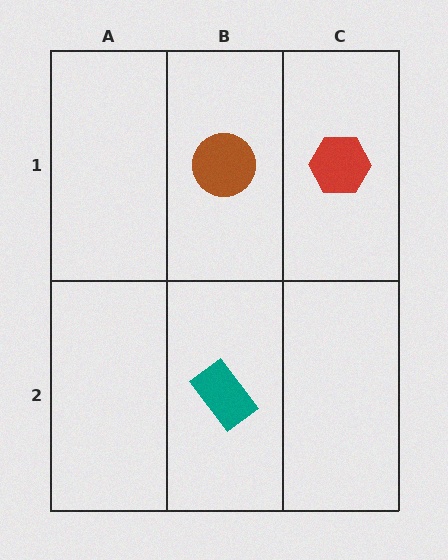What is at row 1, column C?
A red hexagon.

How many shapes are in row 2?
1 shape.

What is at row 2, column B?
A teal rectangle.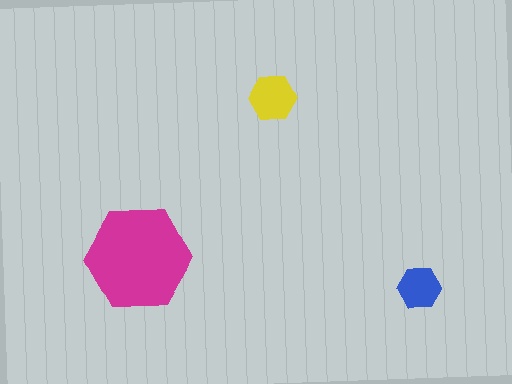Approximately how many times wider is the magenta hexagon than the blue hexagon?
About 2.5 times wider.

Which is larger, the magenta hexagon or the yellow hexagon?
The magenta one.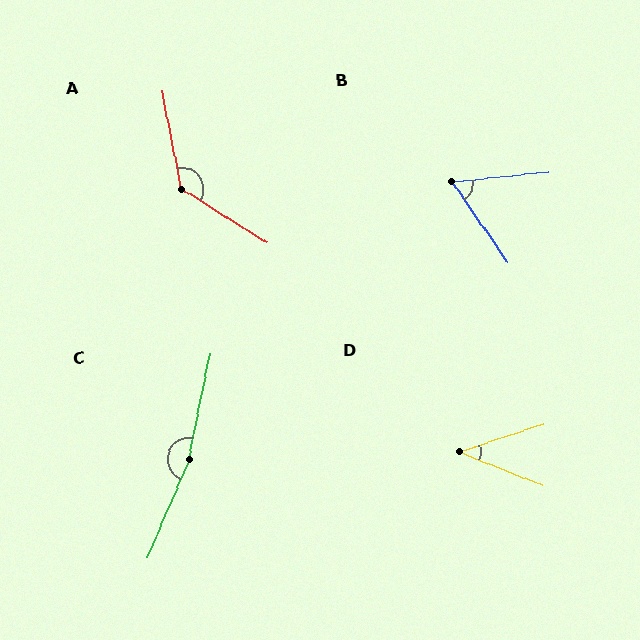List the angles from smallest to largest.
D (40°), B (61°), A (133°), C (169°).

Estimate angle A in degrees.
Approximately 133 degrees.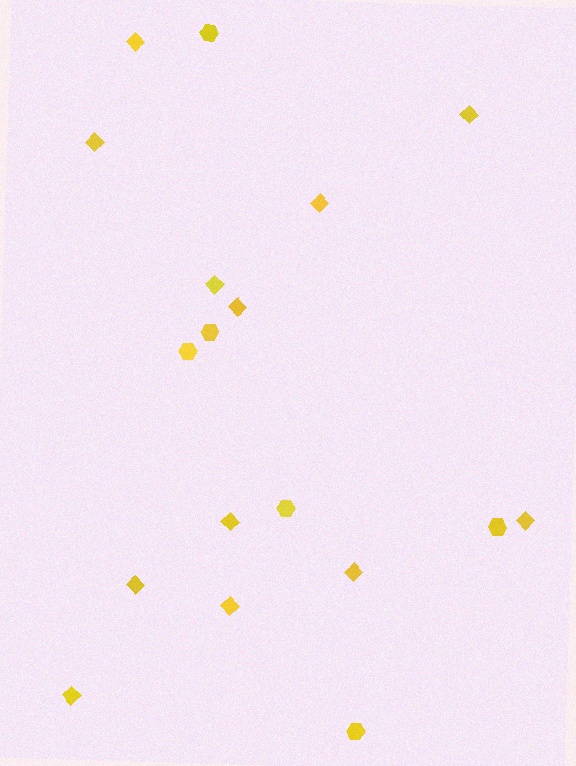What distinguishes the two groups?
There are 2 groups: one group of hexagons (6) and one group of diamonds (12).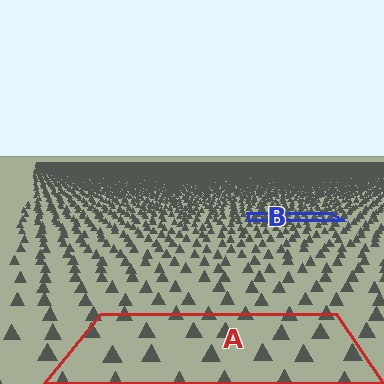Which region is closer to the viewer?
Region A is closer. The texture elements there are larger and more spread out.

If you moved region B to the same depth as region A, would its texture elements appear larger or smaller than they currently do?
They would appear larger. At a closer depth, the same texture elements are projected at a bigger on-screen size.